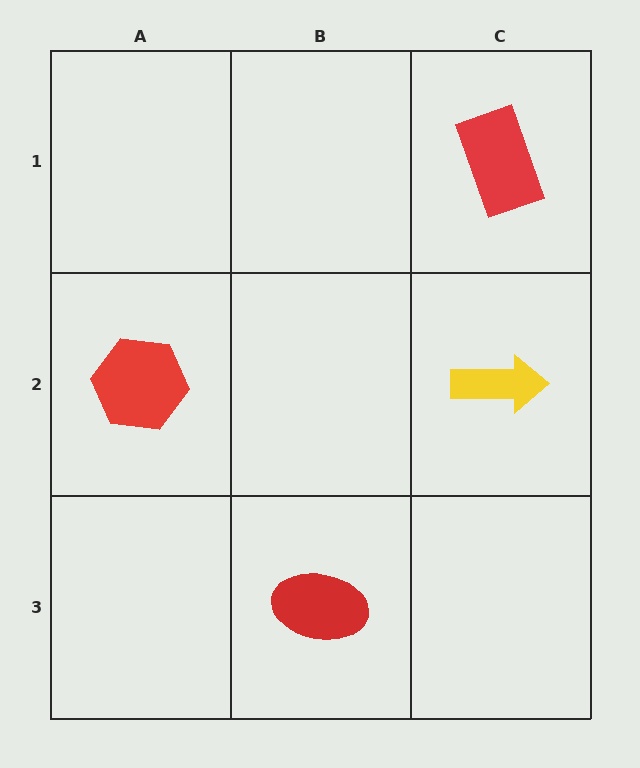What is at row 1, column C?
A red rectangle.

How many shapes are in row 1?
1 shape.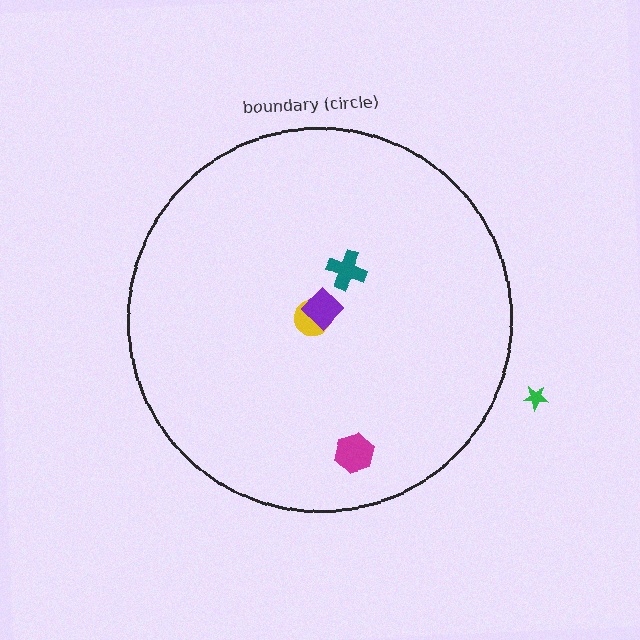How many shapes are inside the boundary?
4 inside, 1 outside.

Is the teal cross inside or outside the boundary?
Inside.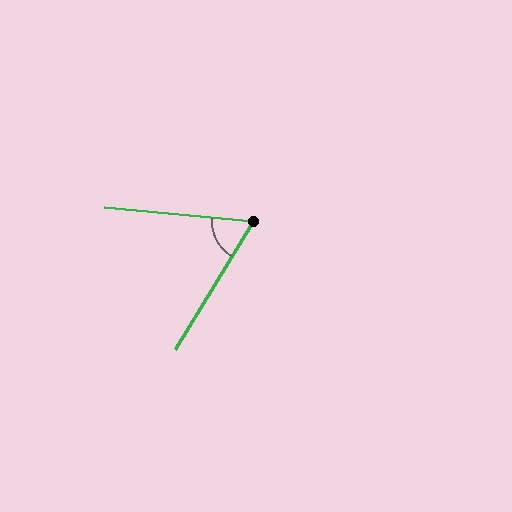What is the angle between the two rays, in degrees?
Approximately 64 degrees.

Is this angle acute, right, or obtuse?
It is acute.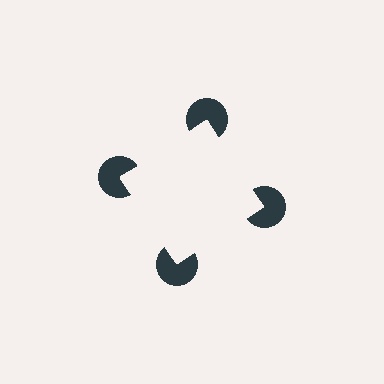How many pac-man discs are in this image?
There are 4 — one at each vertex of the illusory square.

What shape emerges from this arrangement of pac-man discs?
An illusory square — its edges are inferred from the aligned wedge cuts in the pac-man discs, not physically drawn.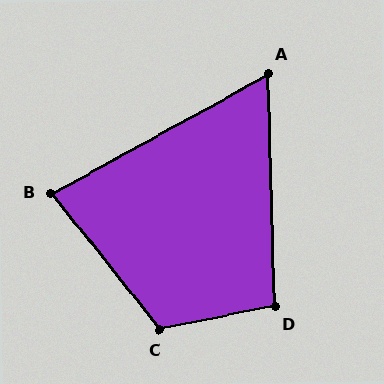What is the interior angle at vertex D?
Approximately 100 degrees (obtuse).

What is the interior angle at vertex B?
Approximately 80 degrees (acute).